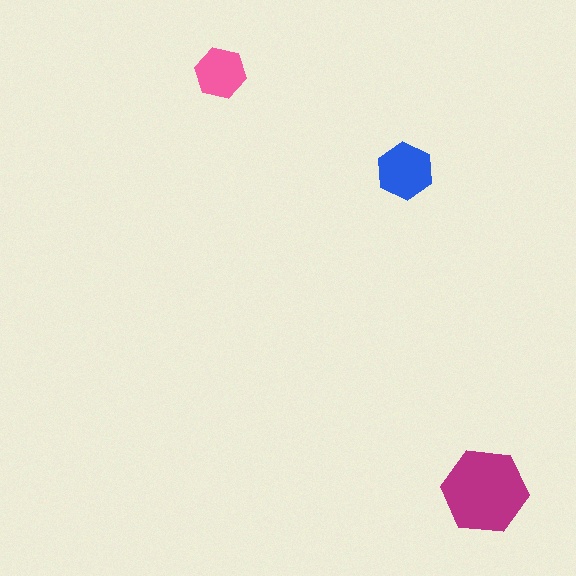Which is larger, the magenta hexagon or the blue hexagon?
The magenta one.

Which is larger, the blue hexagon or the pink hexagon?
The blue one.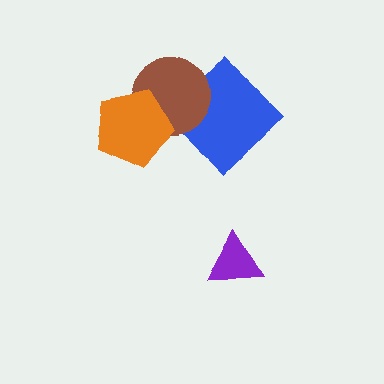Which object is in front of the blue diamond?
The brown circle is in front of the blue diamond.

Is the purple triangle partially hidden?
No, no other shape covers it.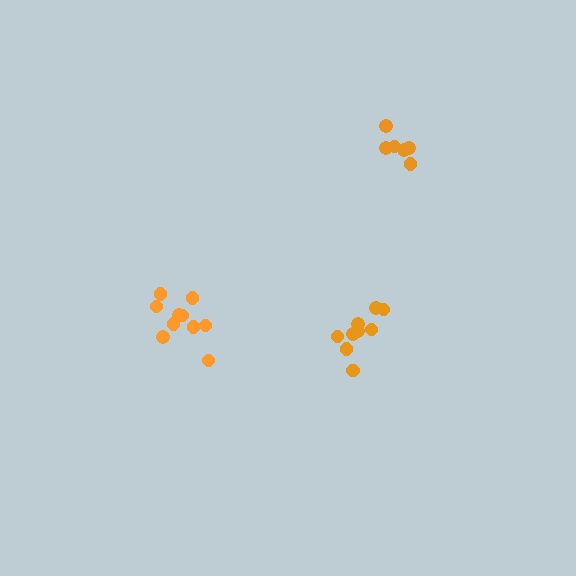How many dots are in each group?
Group 1: 9 dots, Group 2: 10 dots, Group 3: 6 dots (25 total).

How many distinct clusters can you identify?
There are 3 distinct clusters.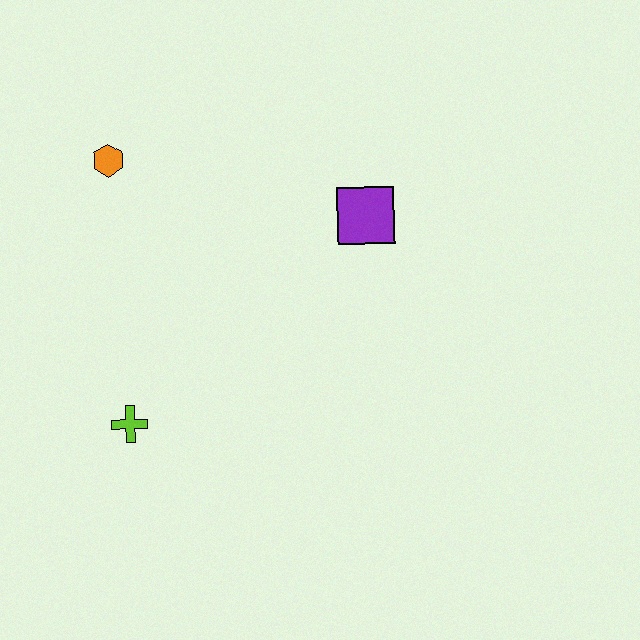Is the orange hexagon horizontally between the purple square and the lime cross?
No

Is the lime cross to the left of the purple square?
Yes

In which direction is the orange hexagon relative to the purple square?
The orange hexagon is to the left of the purple square.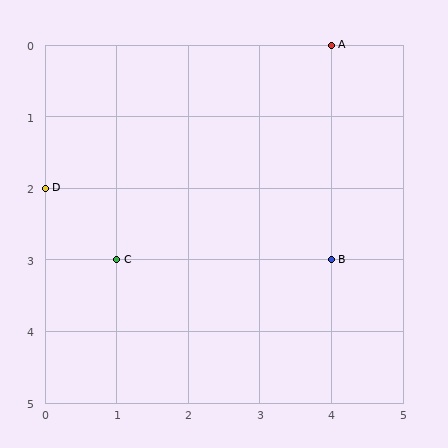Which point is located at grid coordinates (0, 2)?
Point D is at (0, 2).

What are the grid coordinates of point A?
Point A is at grid coordinates (4, 0).